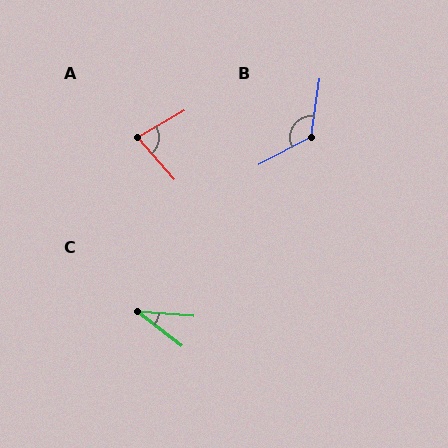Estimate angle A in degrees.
Approximately 79 degrees.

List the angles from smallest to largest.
C (33°), A (79°), B (127°).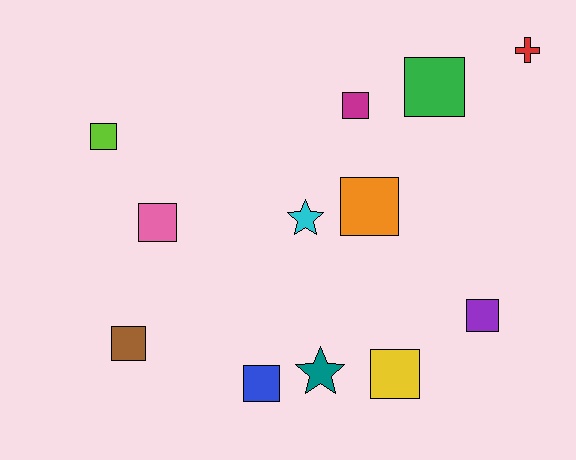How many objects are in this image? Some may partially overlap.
There are 12 objects.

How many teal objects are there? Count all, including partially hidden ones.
There is 1 teal object.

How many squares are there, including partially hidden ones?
There are 9 squares.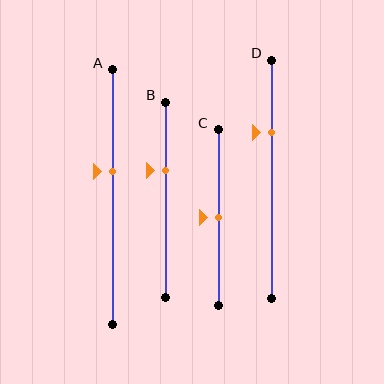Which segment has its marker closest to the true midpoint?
Segment C has its marker closest to the true midpoint.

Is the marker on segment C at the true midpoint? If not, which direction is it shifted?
Yes, the marker on segment C is at the true midpoint.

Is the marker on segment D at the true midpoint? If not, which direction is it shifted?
No, the marker on segment D is shifted upward by about 20% of the segment length.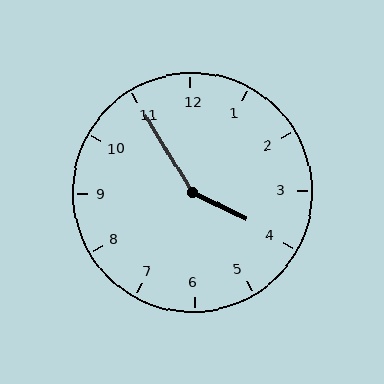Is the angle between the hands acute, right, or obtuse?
It is obtuse.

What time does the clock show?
3:55.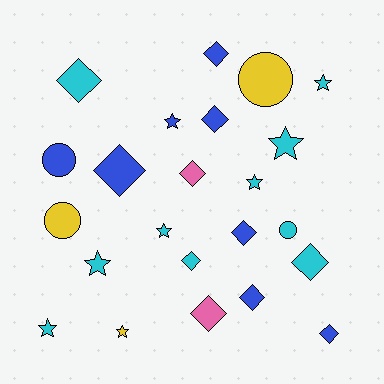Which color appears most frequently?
Cyan, with 10 objects.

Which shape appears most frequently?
Diamond, with 11 objects.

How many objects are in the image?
There are 23 objects.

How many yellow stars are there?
There is 1 yellow star.